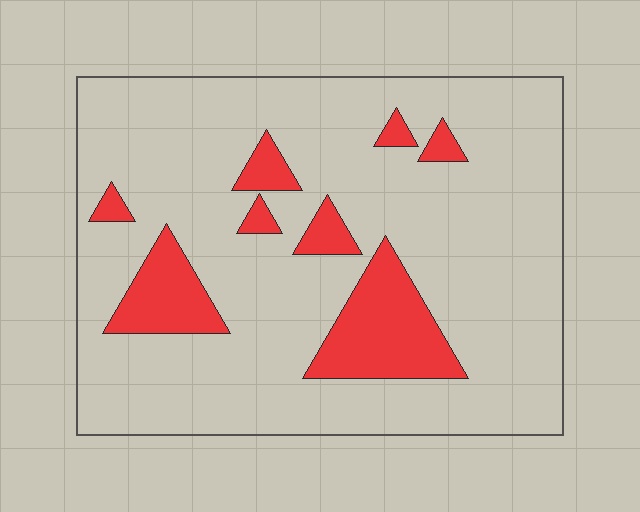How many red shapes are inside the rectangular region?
8.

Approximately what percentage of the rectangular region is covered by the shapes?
Approximately 15%.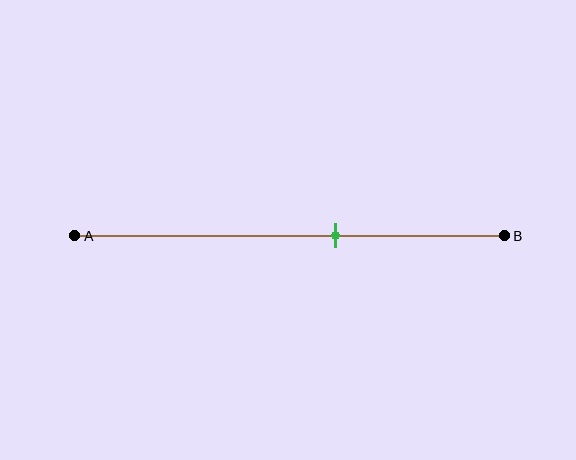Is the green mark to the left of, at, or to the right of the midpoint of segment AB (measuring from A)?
The green mark is to the right of the midpoint of segment AB.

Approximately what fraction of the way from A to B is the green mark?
The green mark is approximately 60% of the way from A to B.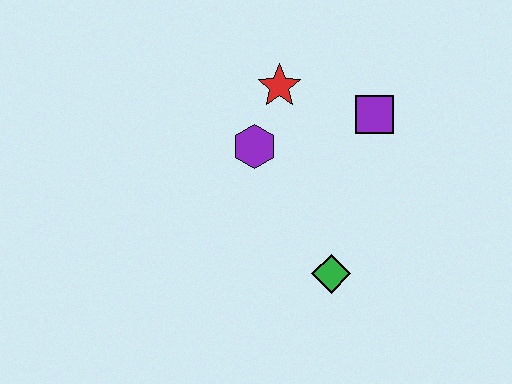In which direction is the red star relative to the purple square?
The red star is to the left of the purple square.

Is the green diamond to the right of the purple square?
No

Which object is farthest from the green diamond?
The red star is farthest from the green diamond.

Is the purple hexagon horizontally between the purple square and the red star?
No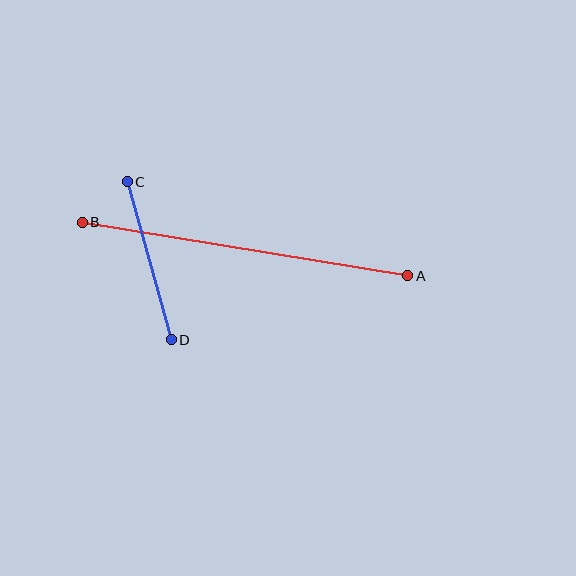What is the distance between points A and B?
The distance is approximately 330 pixels.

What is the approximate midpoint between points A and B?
The midpoint is at approximately (245, 249) pixels.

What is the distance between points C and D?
The distance is approximately 164 pixels.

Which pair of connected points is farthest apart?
Points A and B are farthest apart.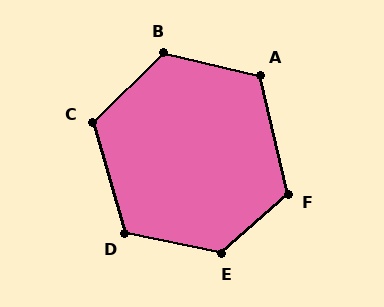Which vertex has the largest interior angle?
E, at approximately 126 degrees.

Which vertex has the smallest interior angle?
A, at approximately 116 degrees.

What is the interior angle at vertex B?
Approximately 123 degrees (obtuse).